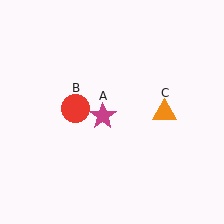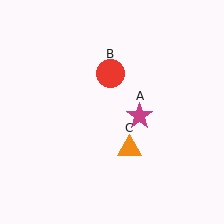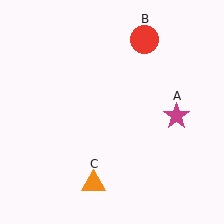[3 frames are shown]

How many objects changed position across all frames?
3 objects changed position: magenta star (object A), red circle (object B), orange triangle (object C).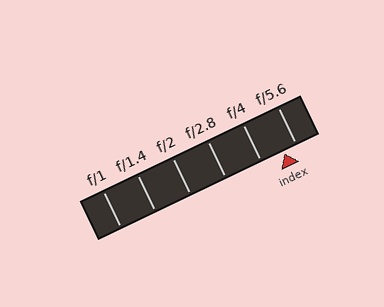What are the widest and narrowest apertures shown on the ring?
The widest aperture shown is f/1 and the narrowest is f/5.6.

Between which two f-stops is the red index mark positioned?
The index mark is between f/4 and f/5.6.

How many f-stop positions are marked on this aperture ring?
There are 6 f-stop positions marked.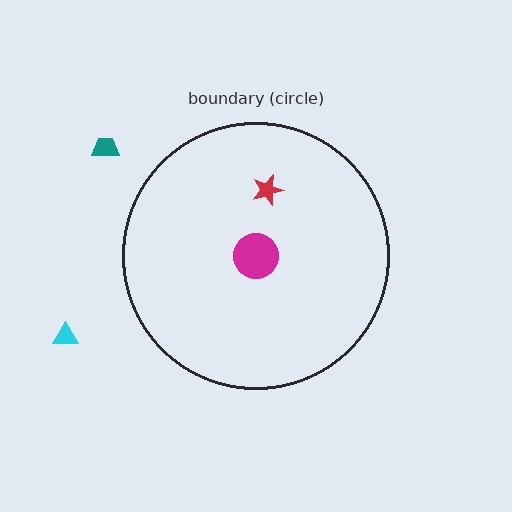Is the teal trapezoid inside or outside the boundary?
Outside.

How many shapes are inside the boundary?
2 inside, 2 outside.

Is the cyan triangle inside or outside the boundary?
Outside.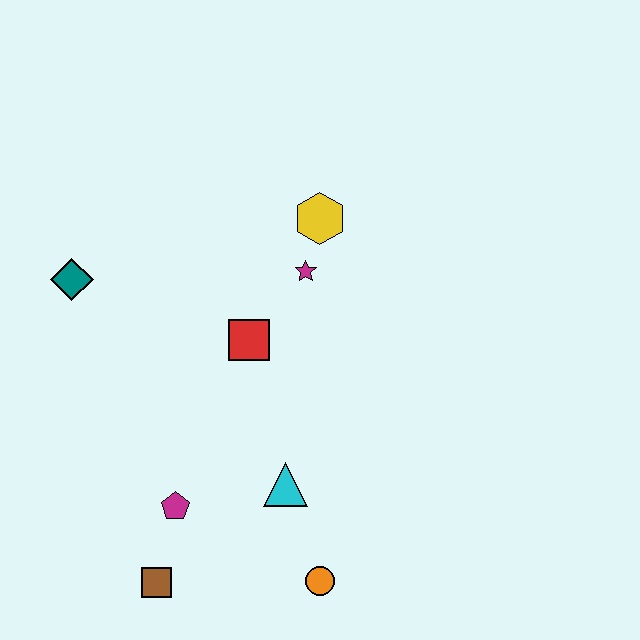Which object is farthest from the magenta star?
The brown square is farthest from the magenta star.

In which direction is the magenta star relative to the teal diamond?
The magenta star is to the right of the teal diamond.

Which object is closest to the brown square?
The magenta pentagon is closest to the brown square.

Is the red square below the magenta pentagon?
No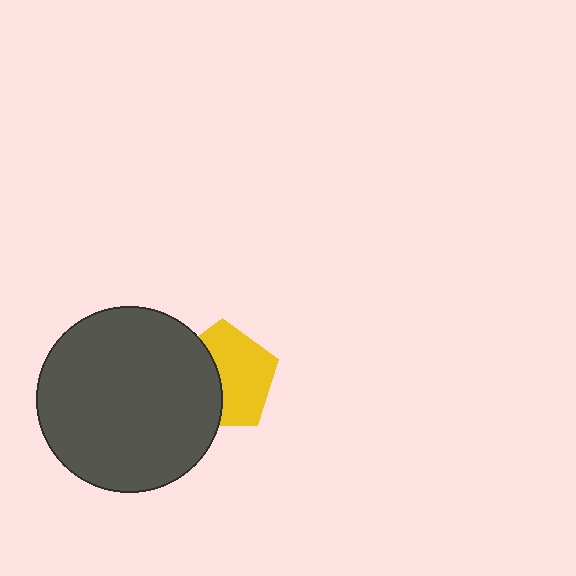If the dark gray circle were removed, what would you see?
You would see the complete yellow pentagon.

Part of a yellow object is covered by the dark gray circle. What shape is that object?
It is a pentagon.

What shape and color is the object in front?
The object in front is a dark gray circle.